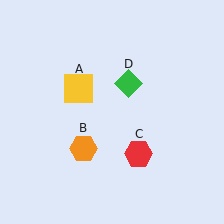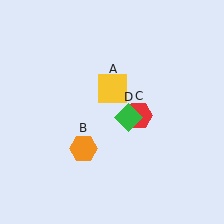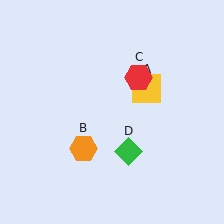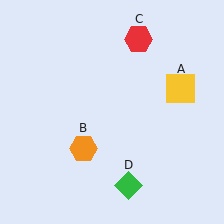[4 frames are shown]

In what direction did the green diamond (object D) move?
The green diamond (object D) moved down.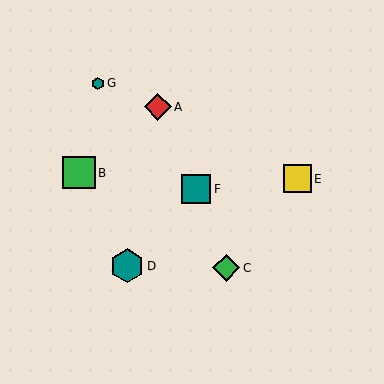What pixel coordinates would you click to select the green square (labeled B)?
Click at (79, 173) to select the green square B.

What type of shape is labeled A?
Shape A is a red diamond.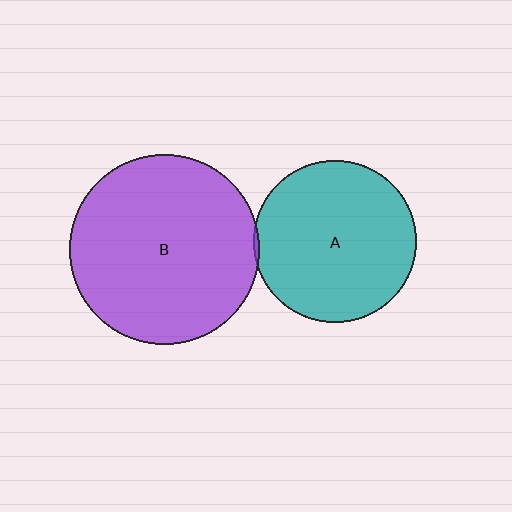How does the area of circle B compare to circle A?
Approximately 1.4 times.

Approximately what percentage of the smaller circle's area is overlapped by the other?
Approximately 5%.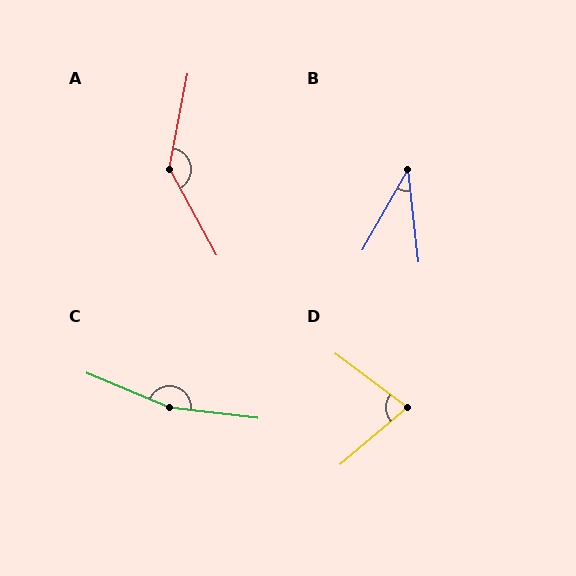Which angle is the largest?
C, at approximately 164 degrees.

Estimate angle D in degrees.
Approximately 77 degrees.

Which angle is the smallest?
B, at approximately 36 degrees.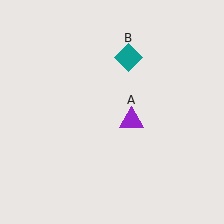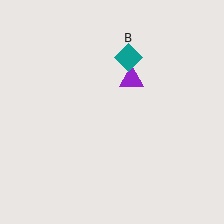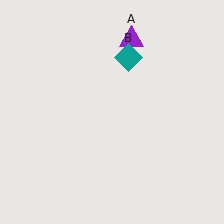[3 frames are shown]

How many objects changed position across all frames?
1 object changed position: purple triangle (object A).